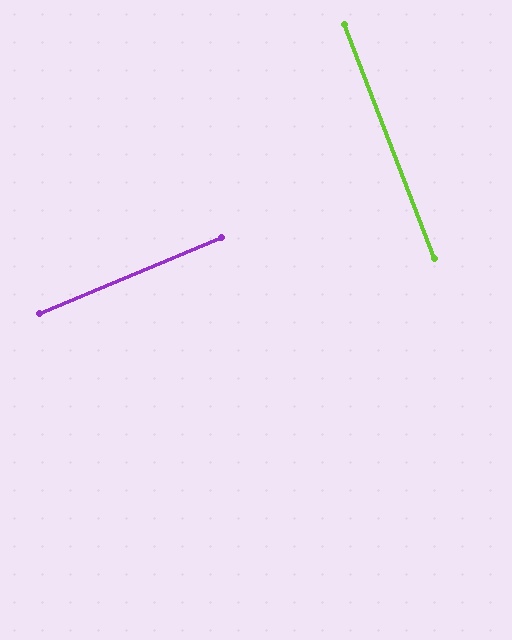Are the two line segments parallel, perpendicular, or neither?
Perpendicular — they meet at approximately 88°.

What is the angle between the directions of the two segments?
Approximately 88 degrees.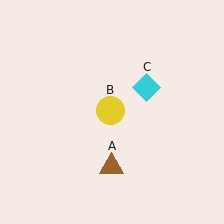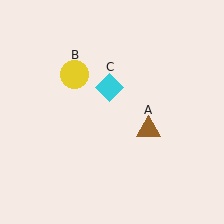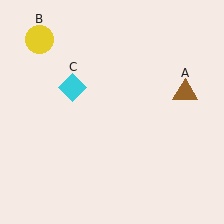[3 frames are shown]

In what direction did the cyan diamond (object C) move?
The cyan diamond (object C) moved left.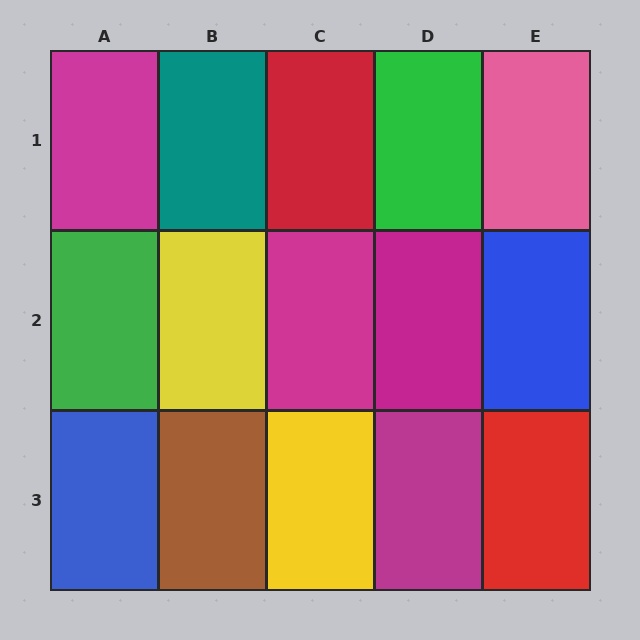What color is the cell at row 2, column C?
Magenta.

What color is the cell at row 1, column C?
Red.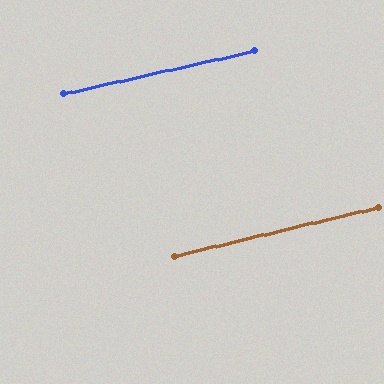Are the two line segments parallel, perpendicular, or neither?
Parallel — their directions differ by only 0.6°.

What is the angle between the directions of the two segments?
Approximately 1 degree.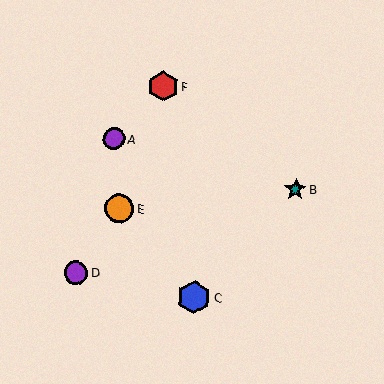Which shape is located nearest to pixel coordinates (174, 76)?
The red hexagon (labeled F) at (163, 86) is nearest to that location.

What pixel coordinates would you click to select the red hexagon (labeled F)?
Click at (163, 86) to select the red hexagon F.